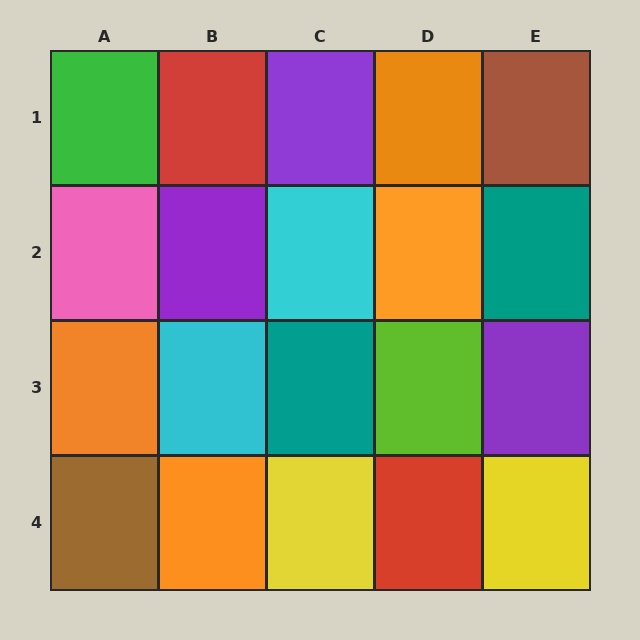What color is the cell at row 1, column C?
Purple.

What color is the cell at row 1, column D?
Orange.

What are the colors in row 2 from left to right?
Pink, purple, cyan, orange, teal.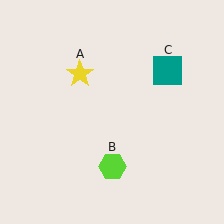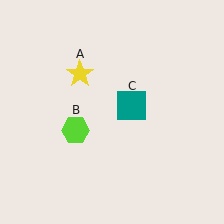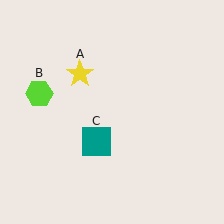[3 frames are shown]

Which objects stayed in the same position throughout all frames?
Yellow star (object A) remained stationary.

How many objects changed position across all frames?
2 objects changed position: lime hexagon (object B), teal square (object C).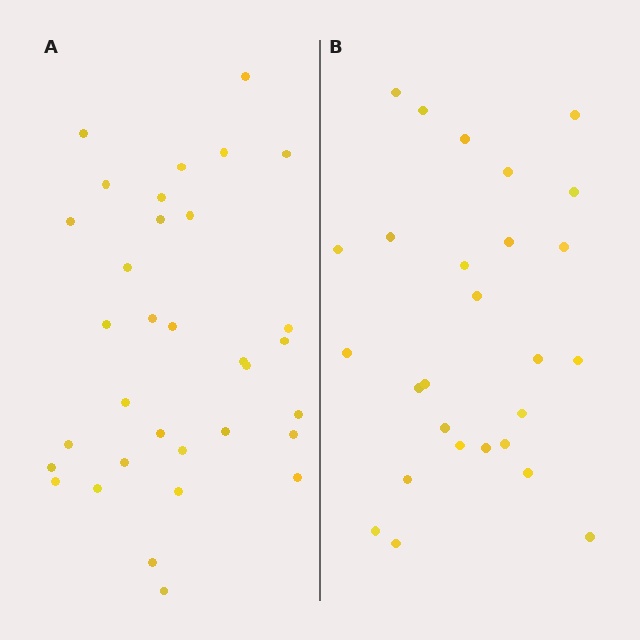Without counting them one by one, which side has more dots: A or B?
Region A (the left region) has more dots.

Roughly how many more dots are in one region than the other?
Region A has about 6 more dots than region B.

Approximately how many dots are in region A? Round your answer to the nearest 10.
About 30 dots. (The exact count is 33, which rounds to 30.)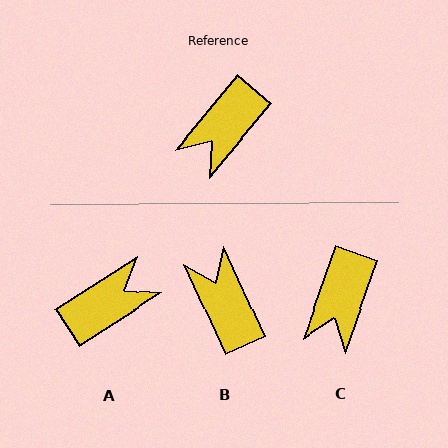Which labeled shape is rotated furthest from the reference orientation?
A, about 163 degrees away.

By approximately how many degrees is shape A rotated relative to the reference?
Approximately 163 degrees counter-clockwise.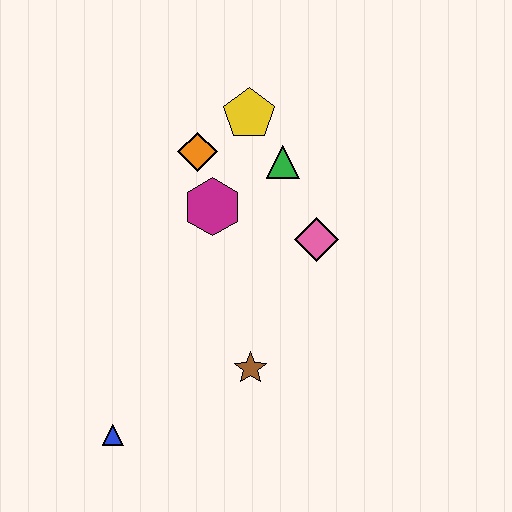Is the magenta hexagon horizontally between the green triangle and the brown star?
No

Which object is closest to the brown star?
The pink diamond is closest to the brown star.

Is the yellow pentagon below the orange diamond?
No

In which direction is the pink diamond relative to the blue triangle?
The pink diamond is to the right of the blue triangle.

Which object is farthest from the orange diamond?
The blue triangle is farthest from the orange diamond.